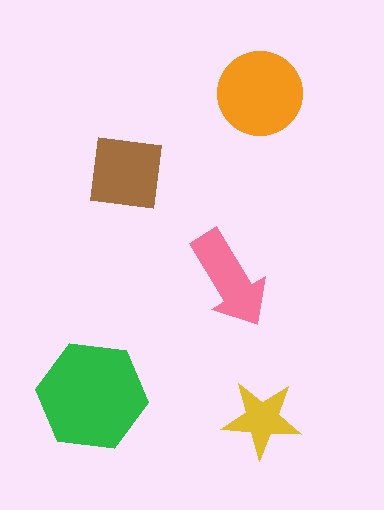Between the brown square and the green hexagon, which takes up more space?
The green hexagon.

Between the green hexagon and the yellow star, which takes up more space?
The green hexagon.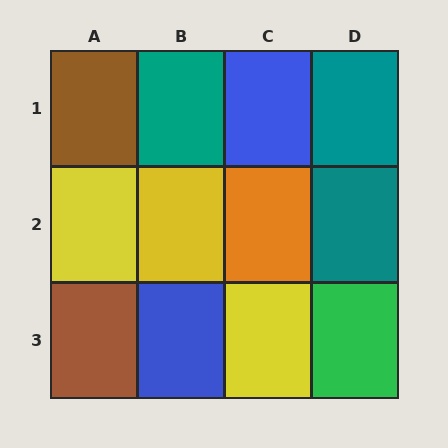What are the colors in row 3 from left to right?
Brown, blue, yellow, green.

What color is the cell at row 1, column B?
Teal.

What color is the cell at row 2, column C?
Orange.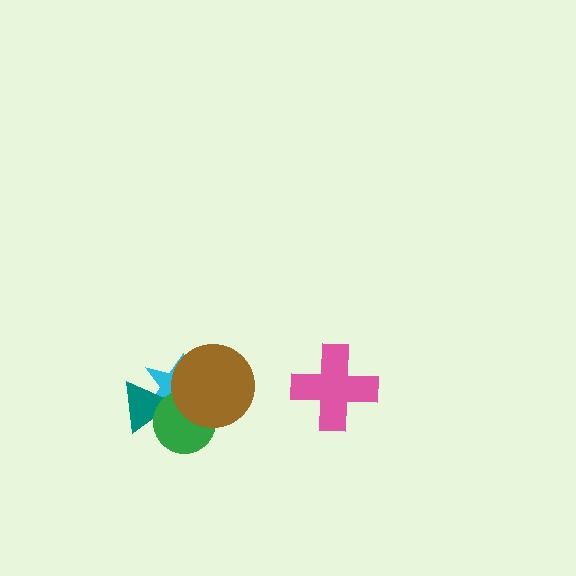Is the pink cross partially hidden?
No, no other shape covers it.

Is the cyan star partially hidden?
Yes, it is partially covered by another shape.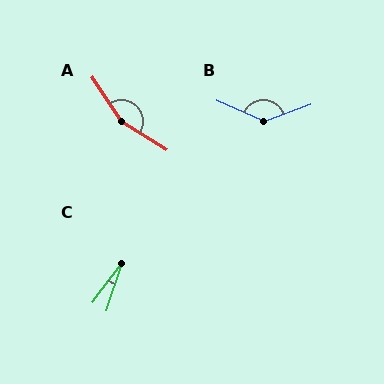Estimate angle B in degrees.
Approximately 136 degrees.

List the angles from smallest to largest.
C (18°), B (136°), A (157°).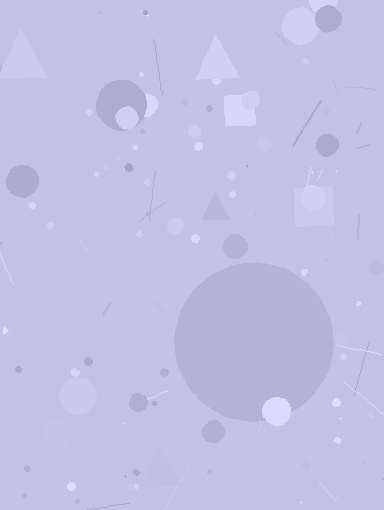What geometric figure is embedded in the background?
A circle is embedded in the background.